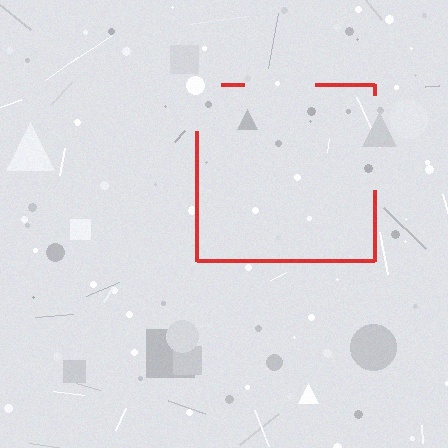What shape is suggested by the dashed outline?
The dashed outline suggests a square.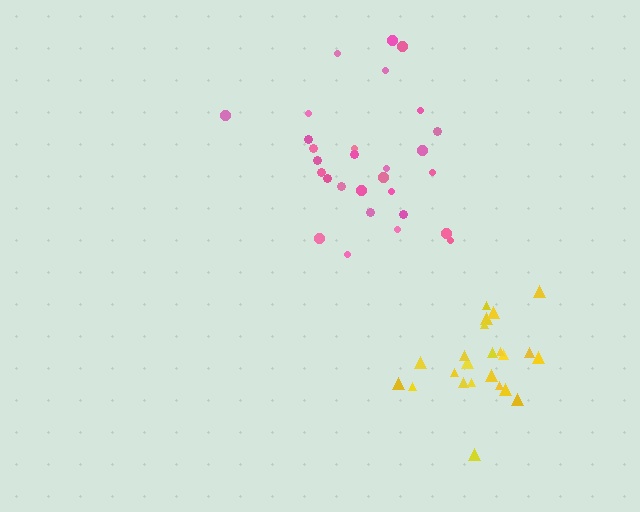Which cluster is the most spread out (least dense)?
Pink.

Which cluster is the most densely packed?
Yellow.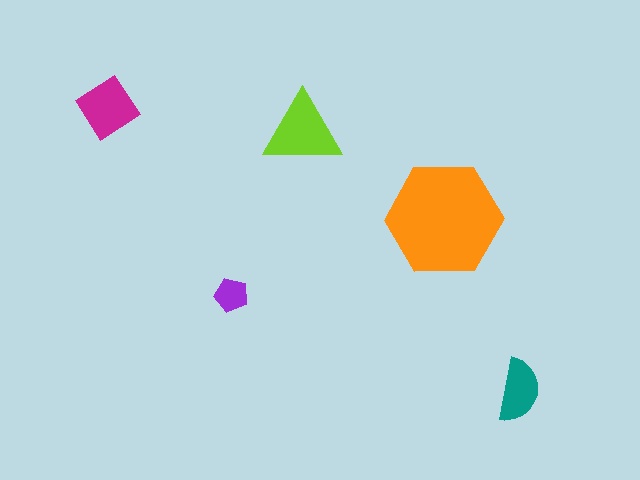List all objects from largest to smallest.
The orange hexagon, the lime triangle, the magenta diamond, the teal semicircle, the purple pentagon.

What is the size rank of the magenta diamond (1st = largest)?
3rd.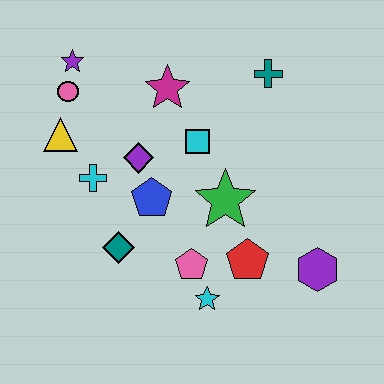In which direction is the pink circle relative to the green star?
The pink circle is to the left of the green star.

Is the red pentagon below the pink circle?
Yes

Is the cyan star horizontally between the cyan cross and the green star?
Yes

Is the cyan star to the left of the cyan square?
No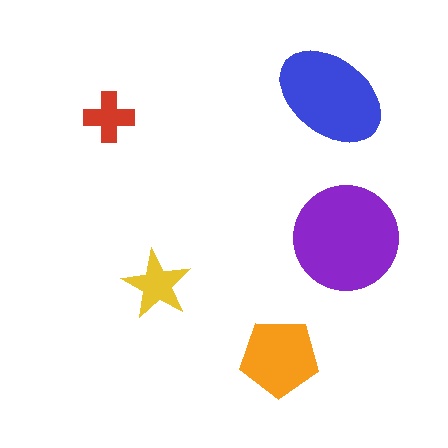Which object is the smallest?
The red cross.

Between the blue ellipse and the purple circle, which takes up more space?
The purple circle.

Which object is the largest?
The purple circle.